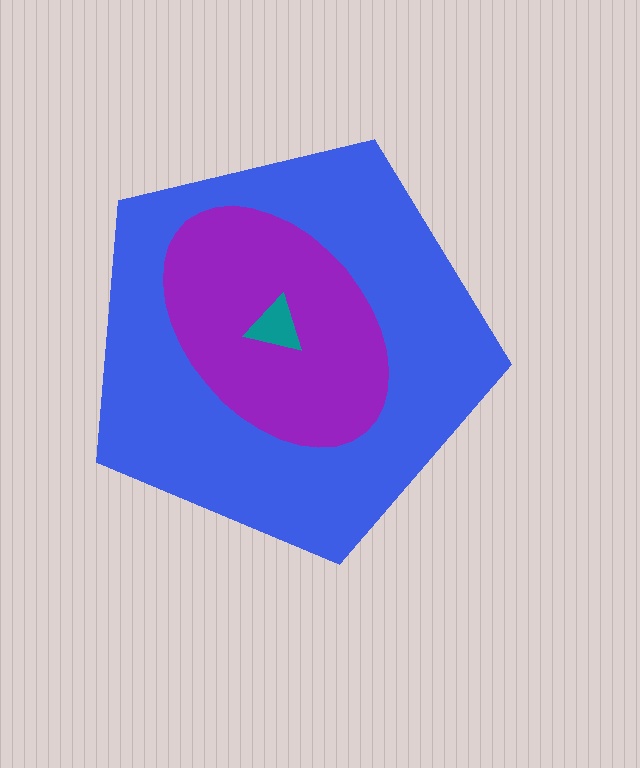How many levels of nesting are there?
3.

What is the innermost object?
The teal triangle.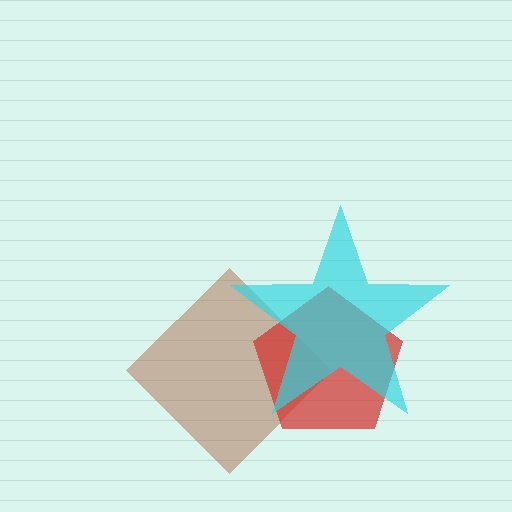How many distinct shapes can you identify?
There are 3 distinct shapes: a brown diamond, a red pentagon, a cyan star.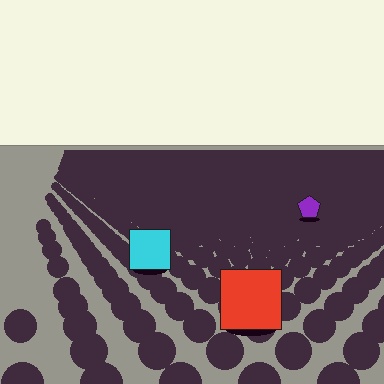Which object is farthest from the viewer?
The purple pentagon is farthest from the viewer. It appears smaller and the ground texture around it is denser.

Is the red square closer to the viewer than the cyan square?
Yes. The red square is closer — you can tell from the texture gradient: the ground texture is coarser near it.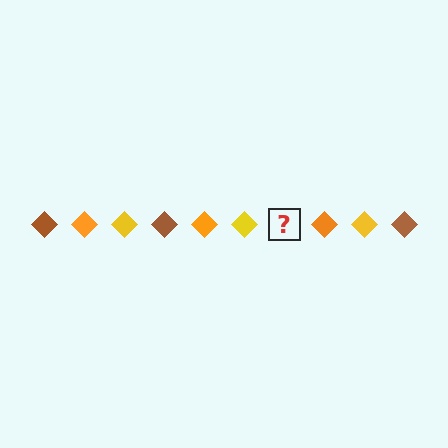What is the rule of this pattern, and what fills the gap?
The rule is that the pattern cycles through brown, orange, yellow diamonds. The gap should be filled with a brown diamond.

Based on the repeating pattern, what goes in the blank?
The blank should be a brown diamond.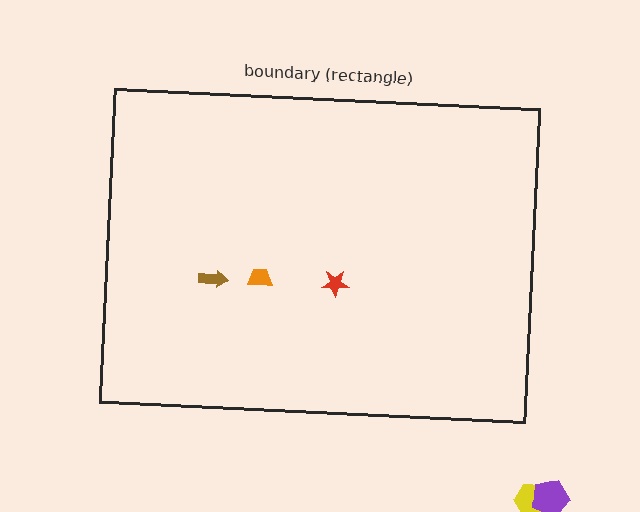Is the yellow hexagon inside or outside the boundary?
Outside.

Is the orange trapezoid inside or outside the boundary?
Inside.